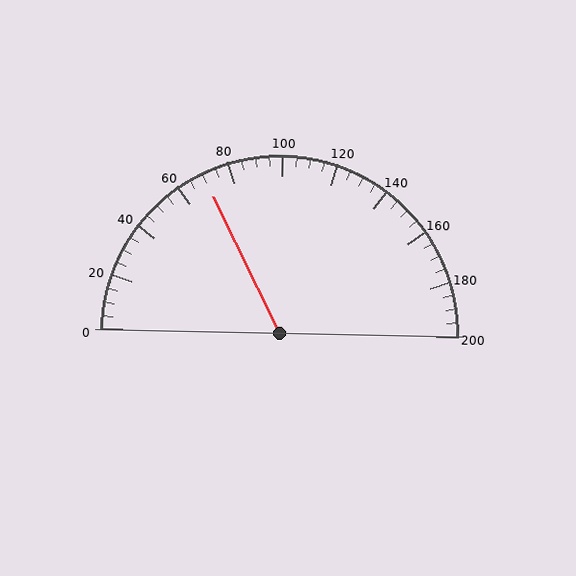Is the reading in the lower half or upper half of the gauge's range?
The reading is in the lower half of the range (0 to 200).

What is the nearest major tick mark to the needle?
The nearest major tick mark is 80.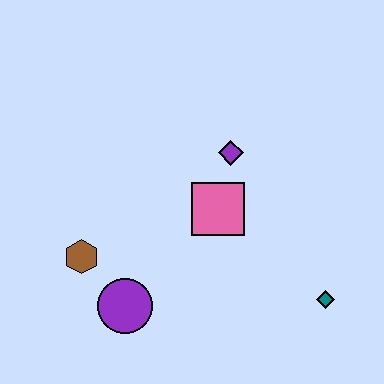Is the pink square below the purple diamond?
Yes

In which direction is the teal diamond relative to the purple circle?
The teal diamond is to the right of the purple circle.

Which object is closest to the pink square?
The purple diamond is closest to the pink square.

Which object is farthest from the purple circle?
The teal diamond is farthest from the purple circle.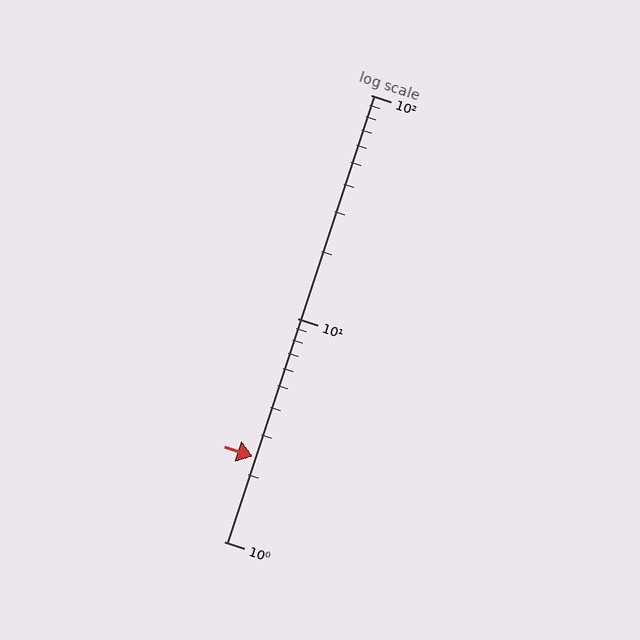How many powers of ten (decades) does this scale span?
The scale spans 2 decades, from 1 to 100.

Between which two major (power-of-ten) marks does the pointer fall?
The pointer is between 1 and 10.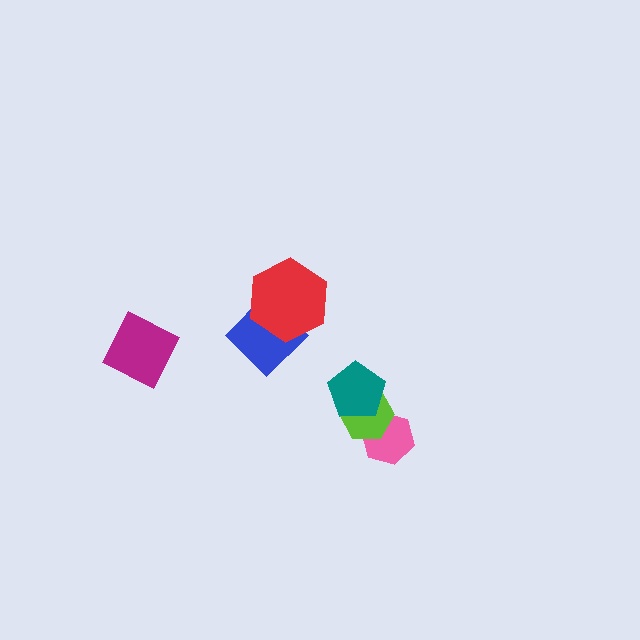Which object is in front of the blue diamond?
The red hexagon is in front of the blue diamond.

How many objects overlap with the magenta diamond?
0 objects overlap with the magenta diamond.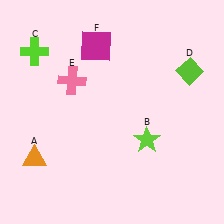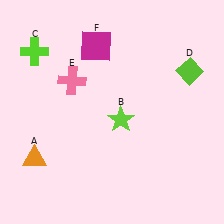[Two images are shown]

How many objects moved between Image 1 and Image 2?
1 object moved between the two images.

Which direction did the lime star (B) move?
The lime star (B) moved left.